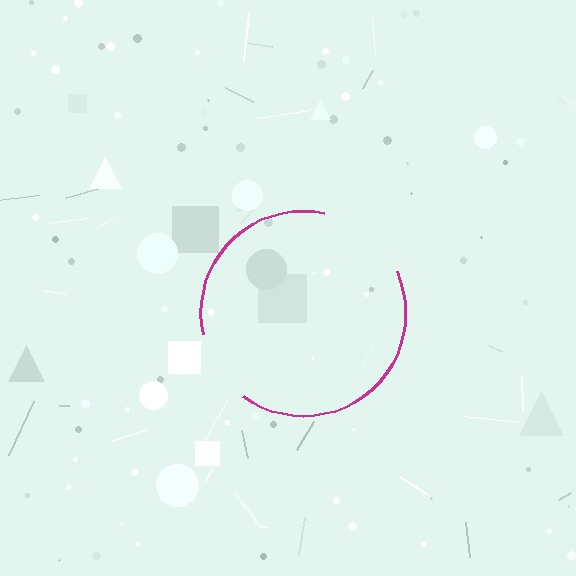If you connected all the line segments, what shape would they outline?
They would outline a circle.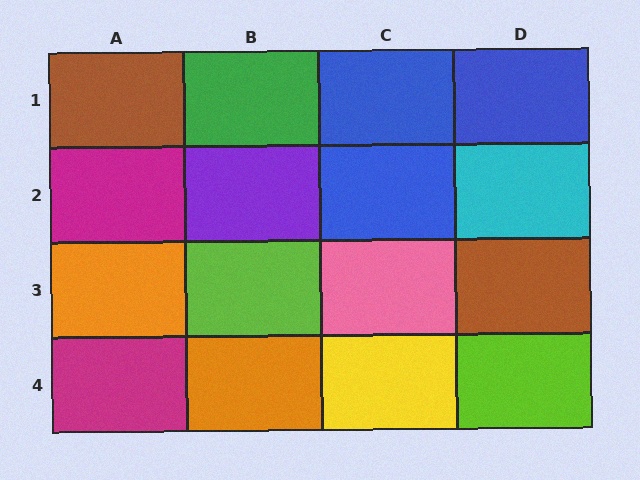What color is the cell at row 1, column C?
Blue.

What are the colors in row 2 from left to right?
Magenta, purple, blue, cyan.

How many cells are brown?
2 cells are brown.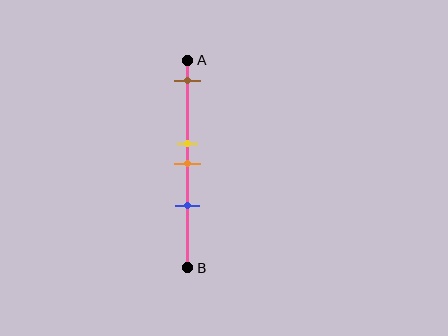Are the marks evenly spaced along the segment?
No, the marks are not evenly spaced.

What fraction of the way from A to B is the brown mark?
The brown mark is approximately 10% (0.1) of the way from A to B.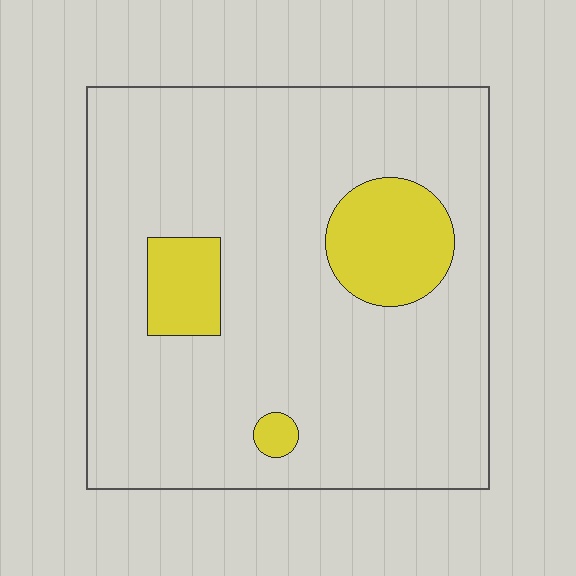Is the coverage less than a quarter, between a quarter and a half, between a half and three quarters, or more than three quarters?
Less than a quarter.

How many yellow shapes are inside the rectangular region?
3.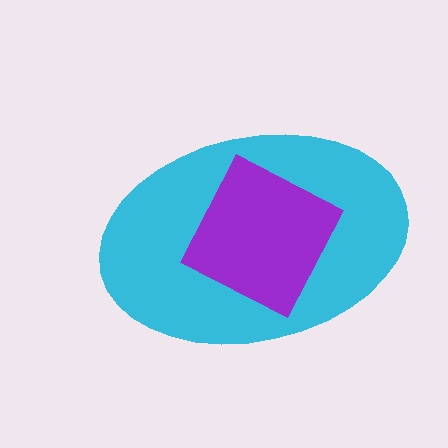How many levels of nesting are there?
2.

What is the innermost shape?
The purple square.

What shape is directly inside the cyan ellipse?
The purple square.